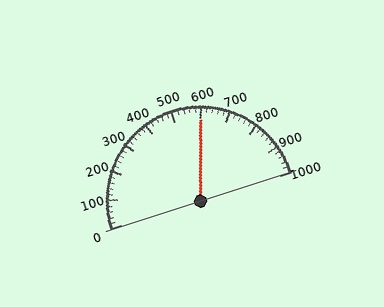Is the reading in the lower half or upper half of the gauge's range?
The reading is in the upper half of the range (0 to 1000).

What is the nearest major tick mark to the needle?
The nearest major tick mark is 600.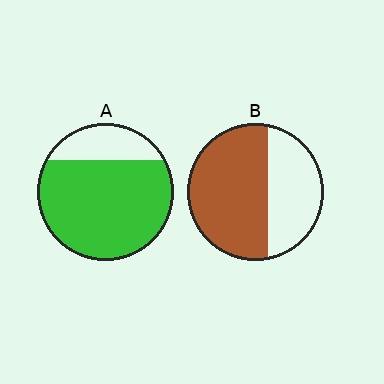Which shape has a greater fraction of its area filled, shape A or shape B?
Shape A.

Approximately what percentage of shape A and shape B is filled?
A is approximately 80% and B is approximately 60%.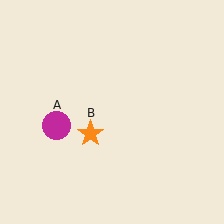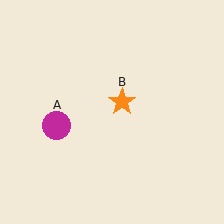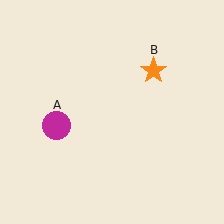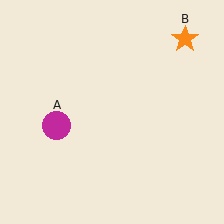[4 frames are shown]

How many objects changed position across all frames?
1 object changed position: orange star (object B).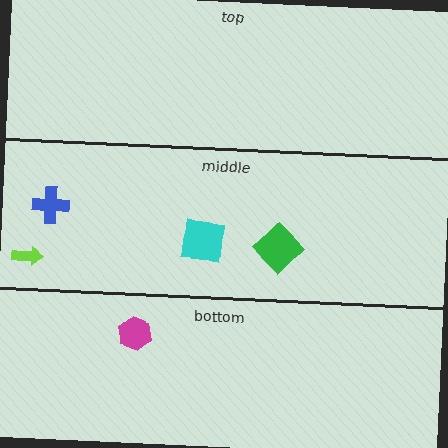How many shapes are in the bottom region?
1.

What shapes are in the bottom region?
The magenta hexagon.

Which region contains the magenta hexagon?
The bottom region.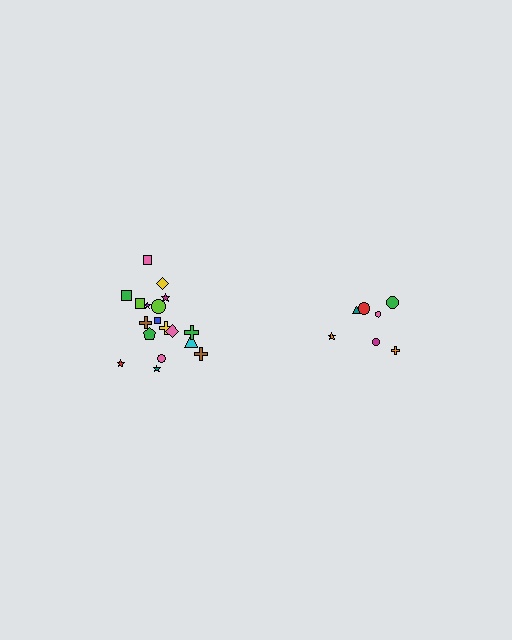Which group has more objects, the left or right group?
The left group.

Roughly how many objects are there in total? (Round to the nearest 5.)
Roughly 25 objects in total.